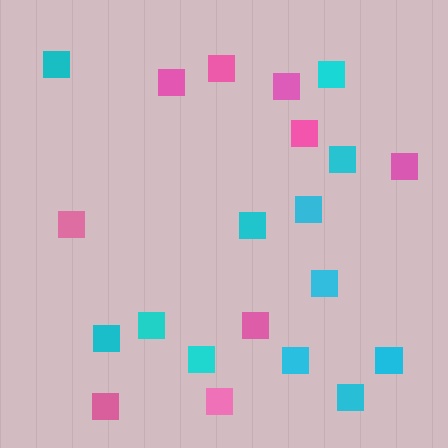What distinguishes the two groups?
There are 2 groups: one group of cyan squares (12) and one group of pink squares (9).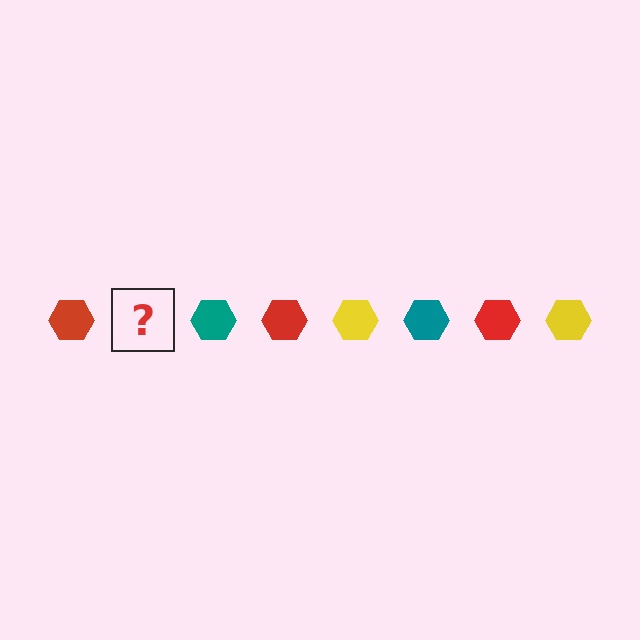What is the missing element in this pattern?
The missing element is a yellow hexagon.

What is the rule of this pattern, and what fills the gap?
The rule is that the pattern cycles through red, yellow, teal hexagons. The gap should be filled with a yellow hexagon.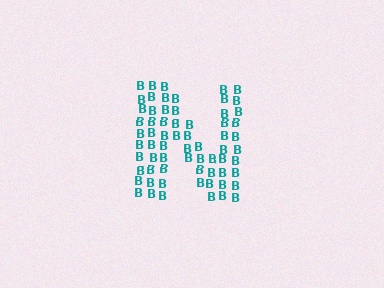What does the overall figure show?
The overall figure shows the letter N.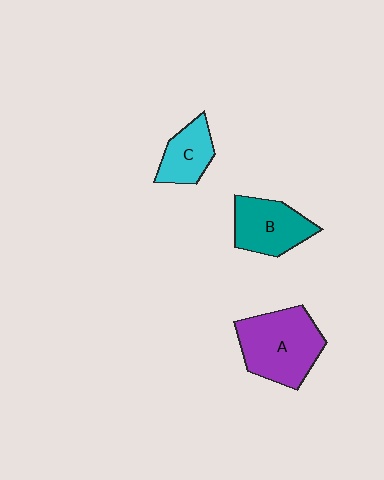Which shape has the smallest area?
Shape C (cyan).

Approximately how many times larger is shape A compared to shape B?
Approximately 1.4 times.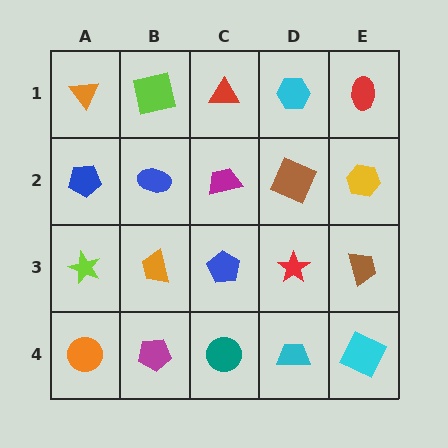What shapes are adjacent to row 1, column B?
A blue ellipse (row 2, column B), an orange triangle (row 1, column A), a red triangle (row 1, column C).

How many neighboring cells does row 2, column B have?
4.